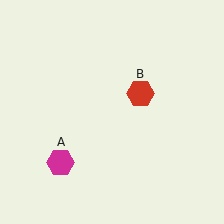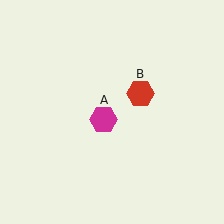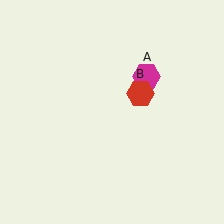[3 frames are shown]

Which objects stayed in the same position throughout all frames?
Red hexagon (object B) remained stationary.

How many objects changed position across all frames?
1 object changed position: magenta hexagon (object A).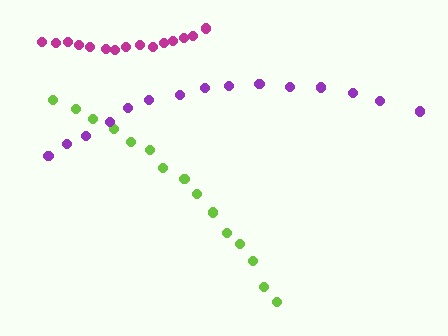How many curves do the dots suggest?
There are 3 distinct paths.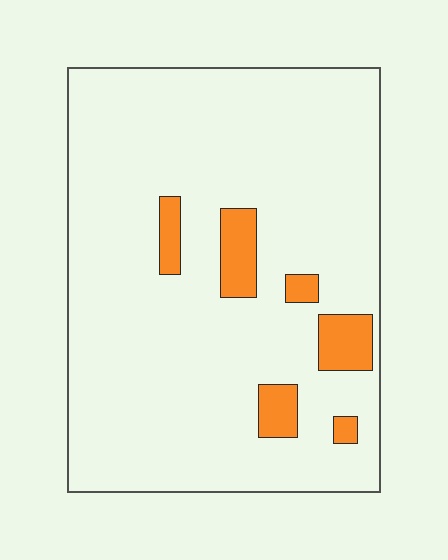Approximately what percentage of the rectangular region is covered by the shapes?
Approximately 10%.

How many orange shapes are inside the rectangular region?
6.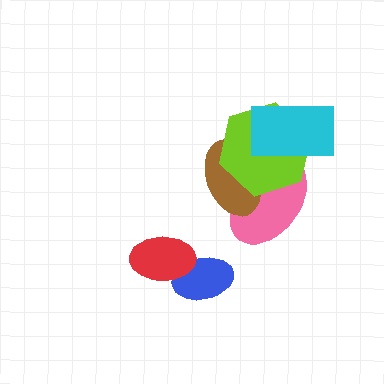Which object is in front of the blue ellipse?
The red ellipse is in front of the blue ellipse.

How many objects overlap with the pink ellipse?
3 objects overlap with the pink ellipse.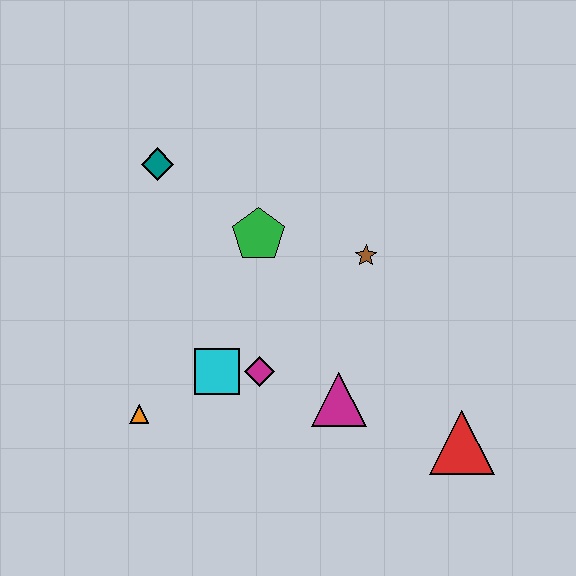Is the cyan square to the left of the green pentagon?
Yes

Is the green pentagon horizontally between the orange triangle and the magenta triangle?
Yes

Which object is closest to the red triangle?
The magenta triangle is closest to the red triangle.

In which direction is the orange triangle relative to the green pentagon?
The orange triangle is below the green pentagon.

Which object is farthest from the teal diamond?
The red triangle is farthest from the teal diamond.